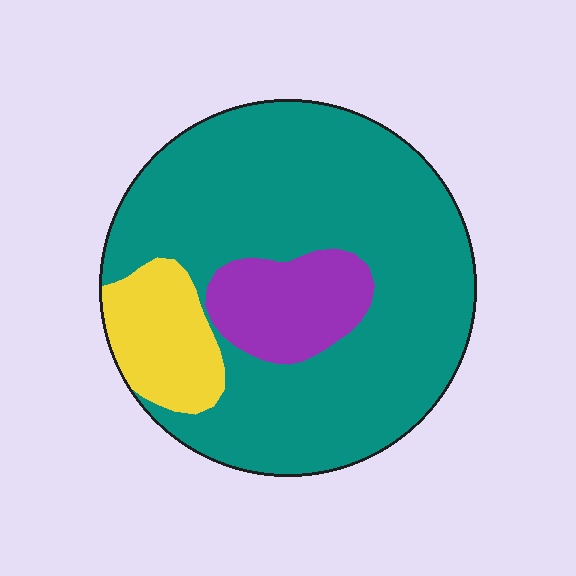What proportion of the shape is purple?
Purple takes up about one eighth (1/8) of the shape.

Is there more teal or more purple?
Teal.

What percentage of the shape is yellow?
Yellow takes up about one eighth (1/8) of the shape.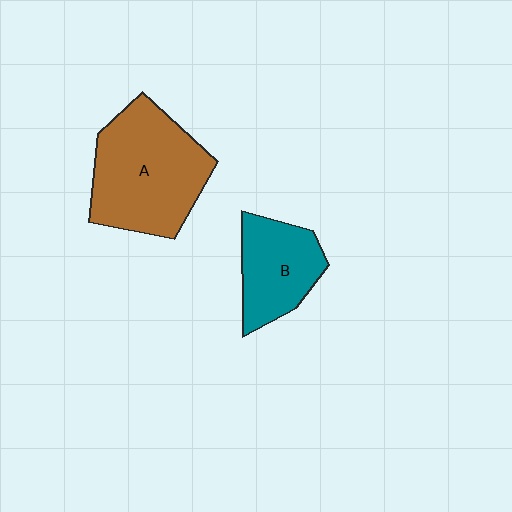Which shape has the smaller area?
Shape B (teal).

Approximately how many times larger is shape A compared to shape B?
Approximately 1.7 times.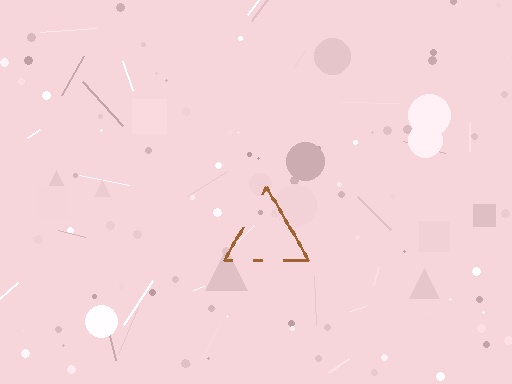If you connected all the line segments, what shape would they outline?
They would outline a triangle.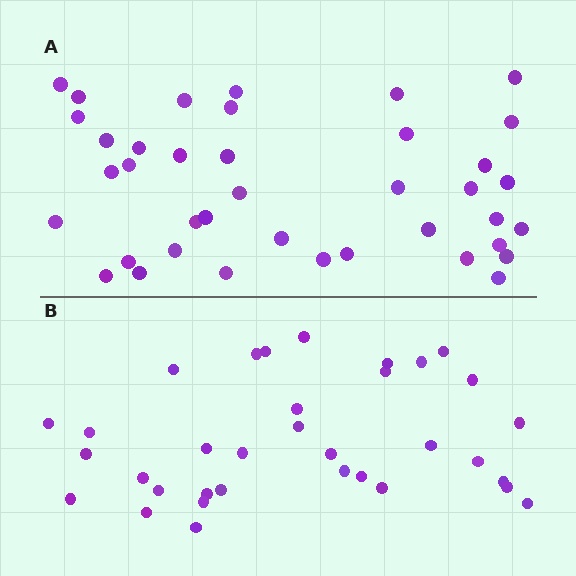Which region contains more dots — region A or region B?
Region A (the top region) has more dots.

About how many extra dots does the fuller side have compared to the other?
Region A has about 5 more dots than region B.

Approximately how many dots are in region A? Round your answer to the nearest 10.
About 40 dots. (The exact count is 39, which rounds to 40.)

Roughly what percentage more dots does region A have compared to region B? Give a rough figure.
About 15% more.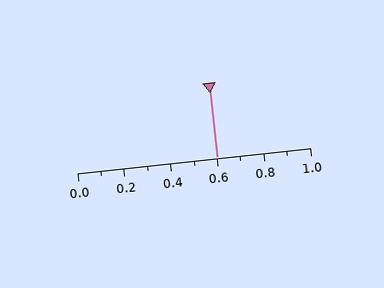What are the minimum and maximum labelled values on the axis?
The axis runs from 0.0 to 1.0.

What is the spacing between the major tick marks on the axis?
The major ticks are spaced 0.2 apart.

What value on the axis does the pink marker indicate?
The marker indicates approximately 0.6.